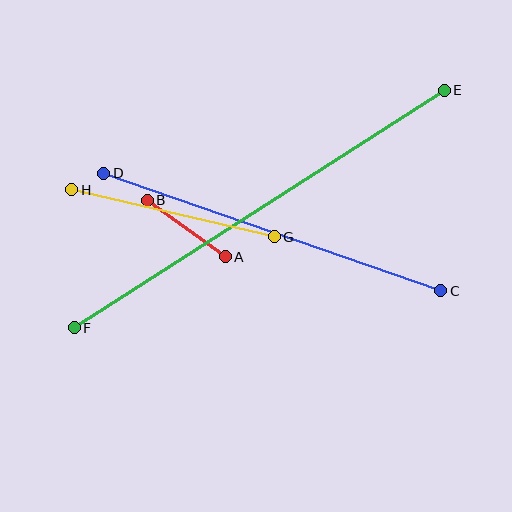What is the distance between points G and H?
The distance is approximately 208 pixels.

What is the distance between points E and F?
The distance is approximately 440 pixels.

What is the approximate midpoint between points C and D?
The midpoint is at approximately (272, 232) pixels.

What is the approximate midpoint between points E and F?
The midpoint is at approximately (259, 209) pixels.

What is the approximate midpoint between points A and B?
The midpoint is at approximately (186, 229) pixels.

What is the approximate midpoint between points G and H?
The midpoint is at approximately (173, 213) pixels.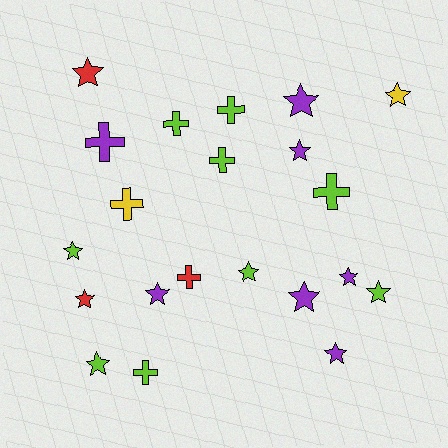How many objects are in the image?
There are 21 objects.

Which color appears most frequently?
Lime, with 9 objects.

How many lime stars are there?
There are 4 lime stars.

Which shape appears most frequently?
Star, with 13 objects.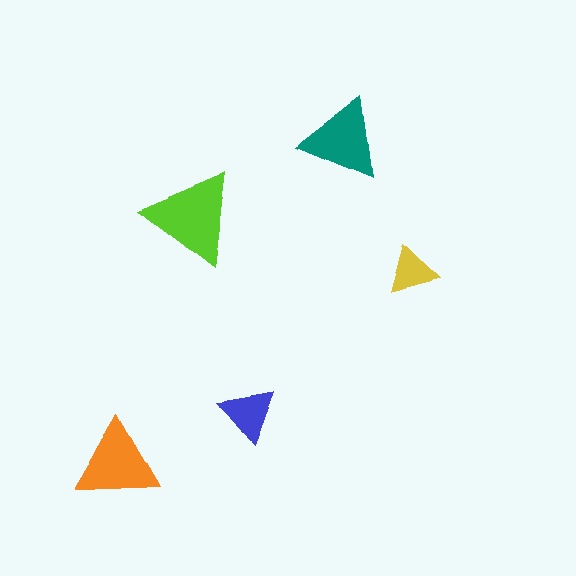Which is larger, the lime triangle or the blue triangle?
The lime one.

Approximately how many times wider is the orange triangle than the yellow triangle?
About 1.5 times wider.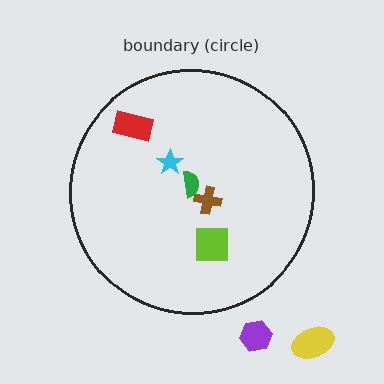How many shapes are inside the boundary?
5 inside, 2 outside.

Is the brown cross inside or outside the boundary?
Inside.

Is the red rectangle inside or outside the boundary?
Inside.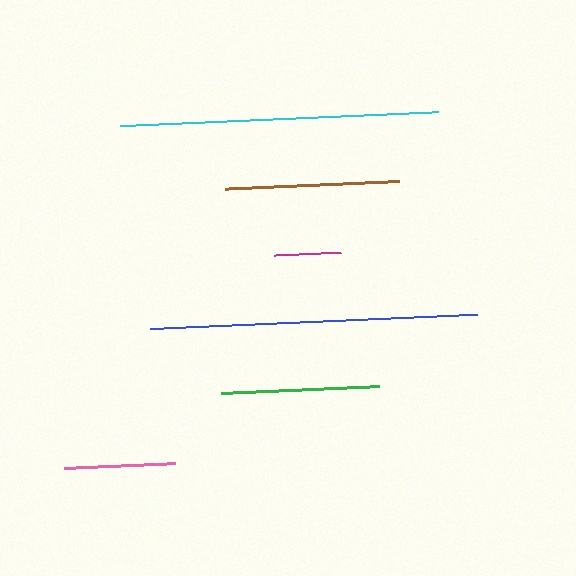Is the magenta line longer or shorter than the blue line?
The blue line is longer than the magenta line.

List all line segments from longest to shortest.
From longest to shortest: blue, cyan, brown, green, pink, magenta.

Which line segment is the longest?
The blue line is the longest at approximately 329 pixels.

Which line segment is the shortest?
The magenta line is the shortest at approximately 67 pixels.